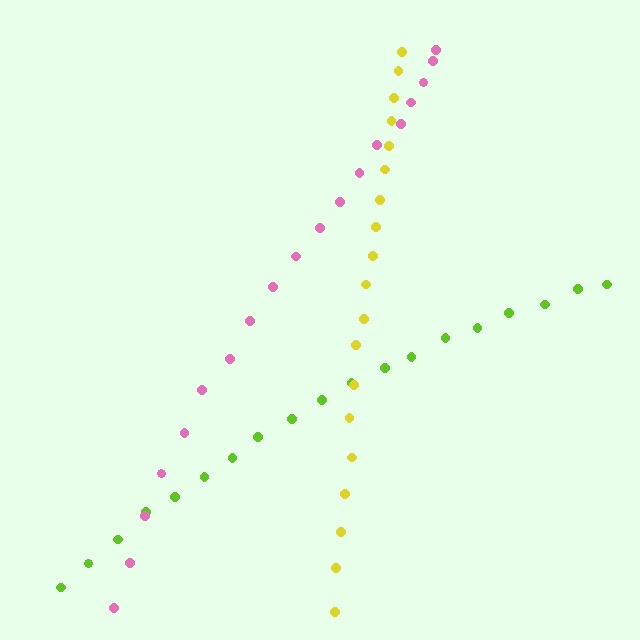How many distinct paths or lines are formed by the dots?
There are 3 distinct paths.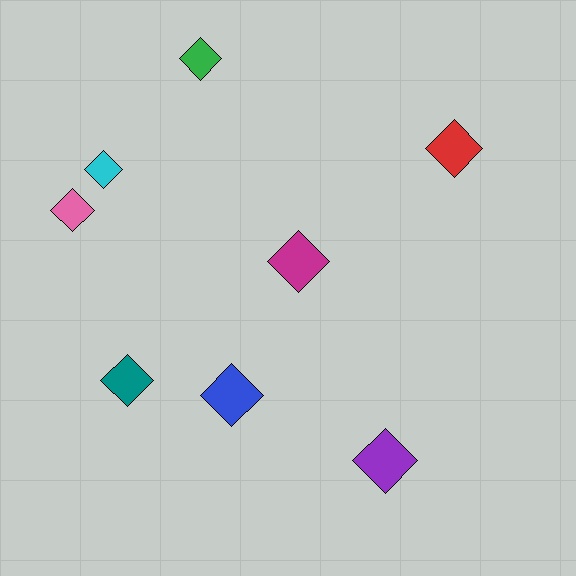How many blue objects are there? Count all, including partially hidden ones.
There is 1 blue object.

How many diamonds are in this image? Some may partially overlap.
There are 8 diamonds.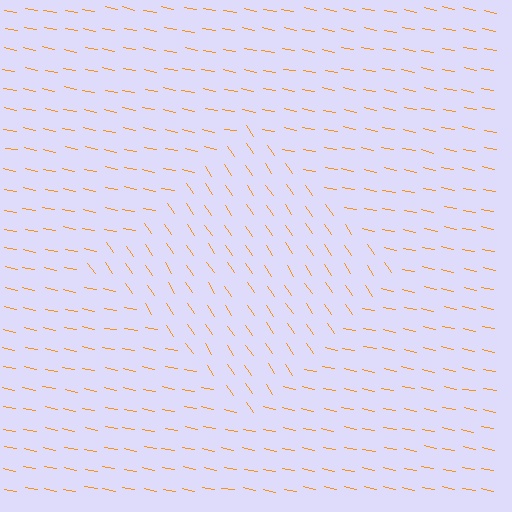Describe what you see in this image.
The image is filled with small orange line segments. A diamond region in the image has lines oriented differently from the surrounding lines, creating a visible texture boundary.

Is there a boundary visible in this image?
Yes, there is a texture boundary formed by a change in line orientation.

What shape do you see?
I see a diamond.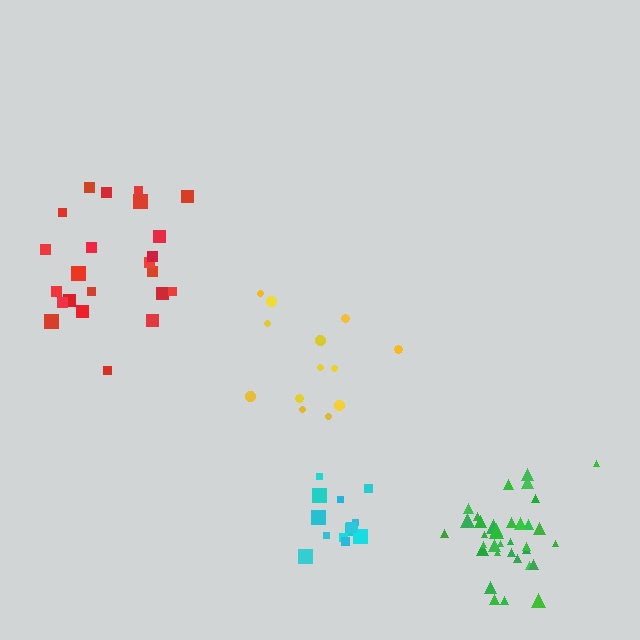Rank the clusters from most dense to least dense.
green, cyan, red, yellow.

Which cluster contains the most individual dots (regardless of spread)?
Green (35).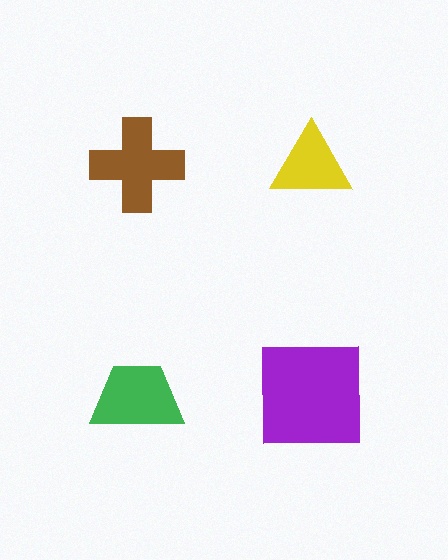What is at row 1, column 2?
A yellow triangle.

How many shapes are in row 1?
2 shapes.